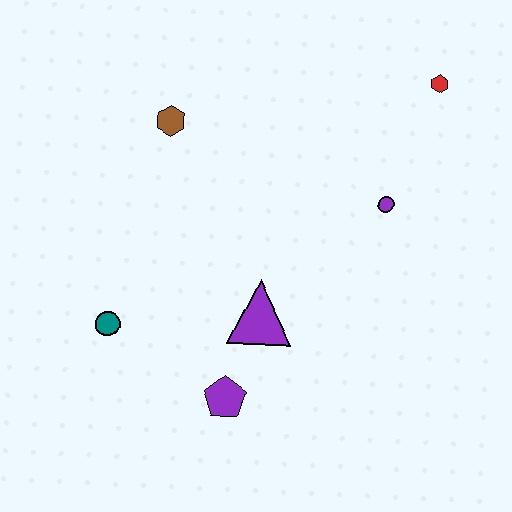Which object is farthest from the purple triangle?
The red hexagon is farthest from the purple triangle.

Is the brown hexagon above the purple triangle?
Yes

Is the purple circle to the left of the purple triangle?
No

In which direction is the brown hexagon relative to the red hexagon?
The brown hexagon is to the left of the red hexagon.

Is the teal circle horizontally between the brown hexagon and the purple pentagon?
No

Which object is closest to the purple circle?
The red hexagon is closest to the purple circle.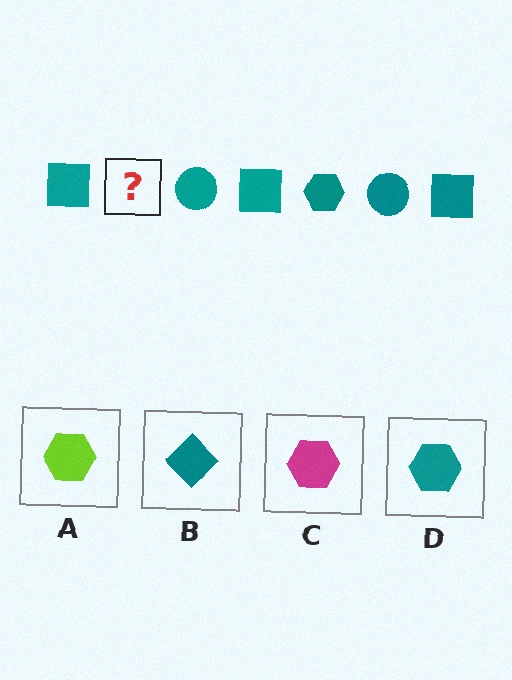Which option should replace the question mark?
Option D.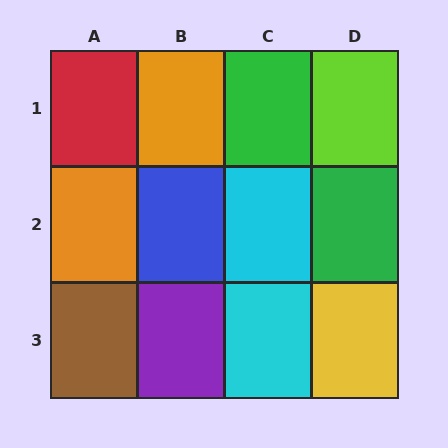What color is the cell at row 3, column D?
Yellow.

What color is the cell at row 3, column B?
Purple.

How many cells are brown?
1 cell is brown.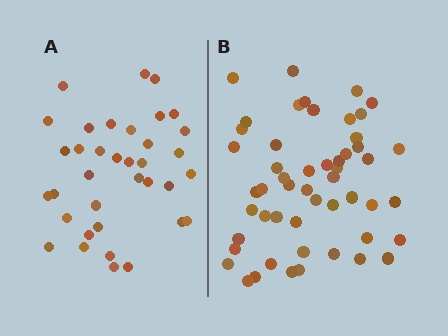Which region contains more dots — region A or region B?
Region B (the right region) has more dots.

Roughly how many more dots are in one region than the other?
Region B has approximately 15 more dots than region A.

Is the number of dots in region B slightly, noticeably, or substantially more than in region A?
Region B has noticeably more, but not dramatically so. The ratio is roughly 1.4 to 1.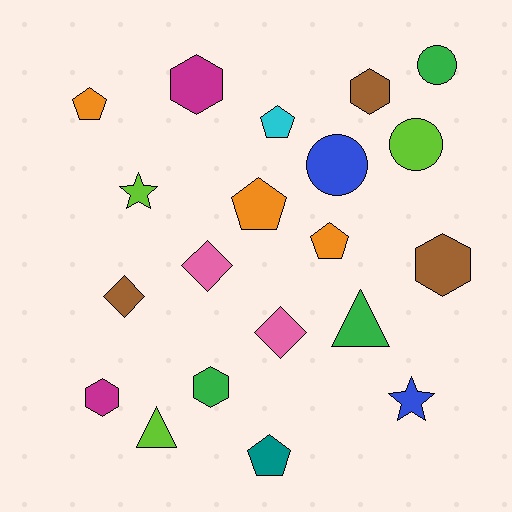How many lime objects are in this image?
There are 3 lime objects.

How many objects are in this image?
There are 20 objects.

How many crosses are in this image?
There are no crosses.